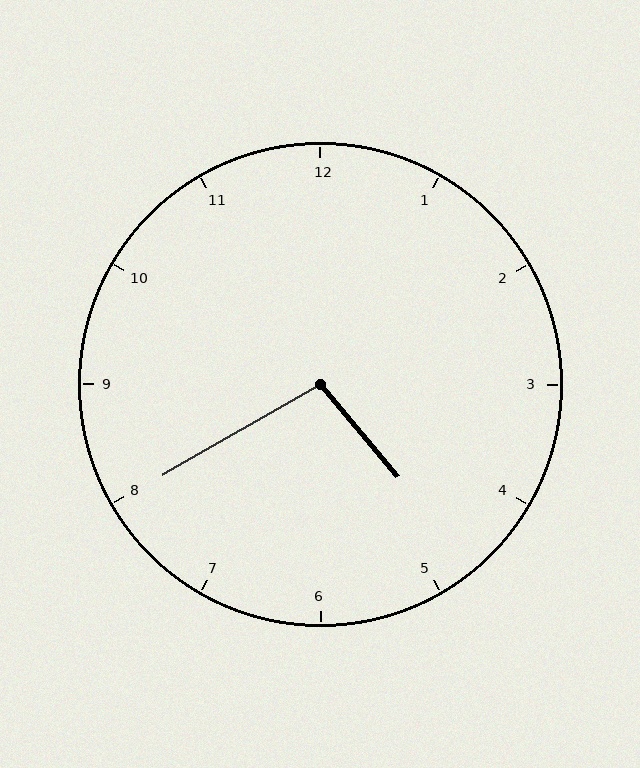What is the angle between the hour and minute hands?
Approximately 100 degrees.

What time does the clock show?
4:40.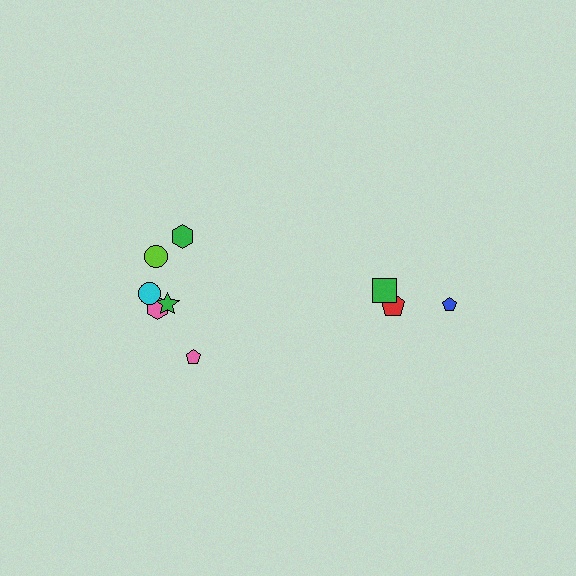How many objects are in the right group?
There are 3 objects.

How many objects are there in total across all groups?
There are 9 objects.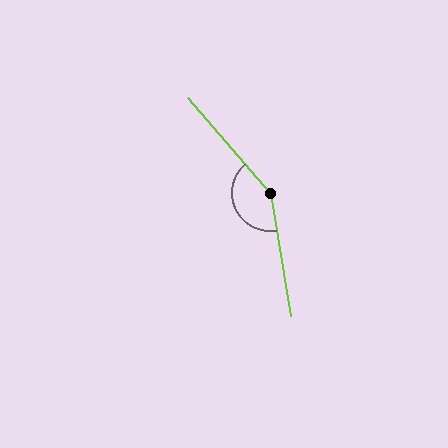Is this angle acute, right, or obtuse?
It is obtuse.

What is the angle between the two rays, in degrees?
Approximately 148 degrees.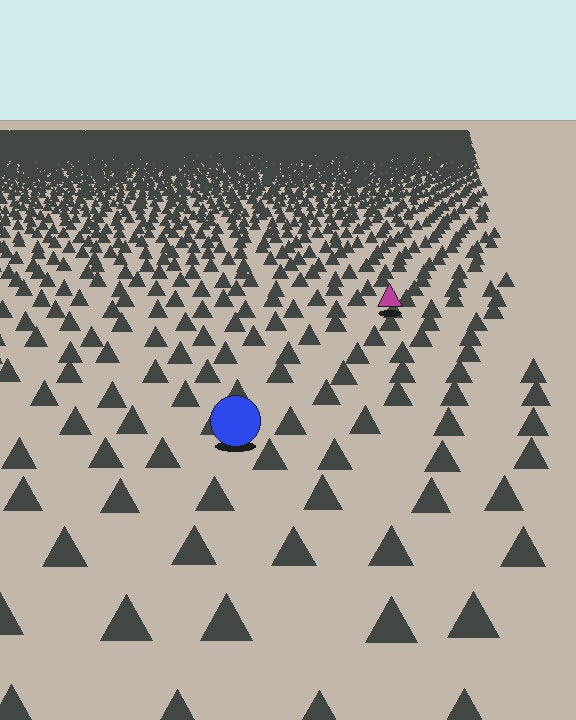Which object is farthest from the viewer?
The magenta triangle is farthest from the viewer. It appears smaller and the ground texture around it is denser.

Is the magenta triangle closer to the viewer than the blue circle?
No. The blue circle is closer — you can tell from the texture gradient: the ground texture is coarser near it.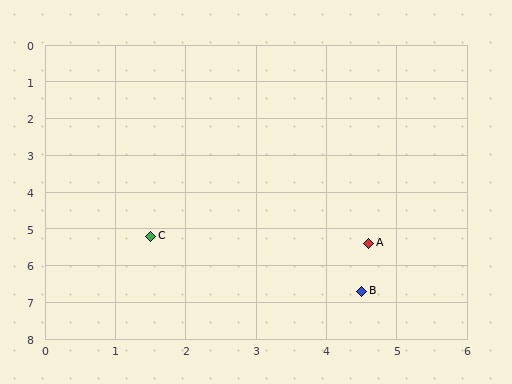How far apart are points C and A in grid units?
Points C and A are about 3.1 grid units apart.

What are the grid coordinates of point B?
Point B is at approximately (4.5, 6.7).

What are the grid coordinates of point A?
Point A is at approximately (4.6, 5.4).